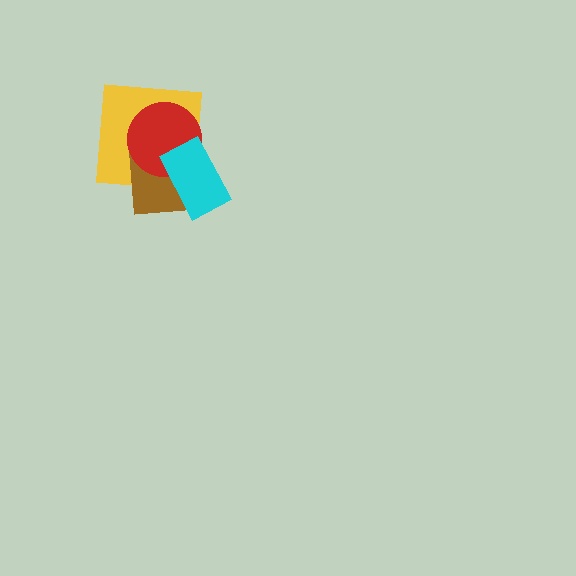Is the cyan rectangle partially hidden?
No, no other shape covers it.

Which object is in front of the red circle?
The cyan rectangle is in front of the red circle.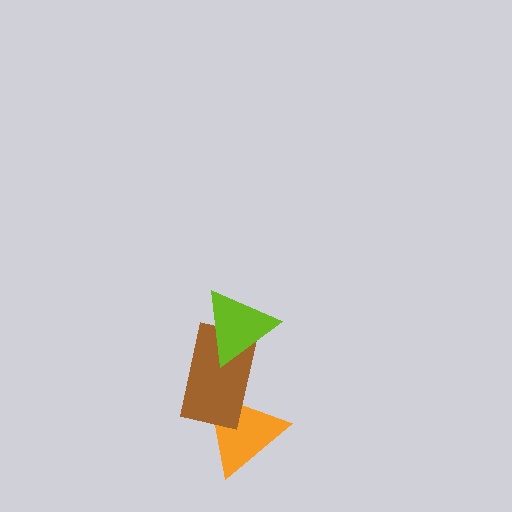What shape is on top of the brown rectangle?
The lime triangle is on top of the brown rectangle.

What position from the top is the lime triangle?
The lime triangle is 1st from the top.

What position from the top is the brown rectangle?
The brown rectangle is 2nd from the top.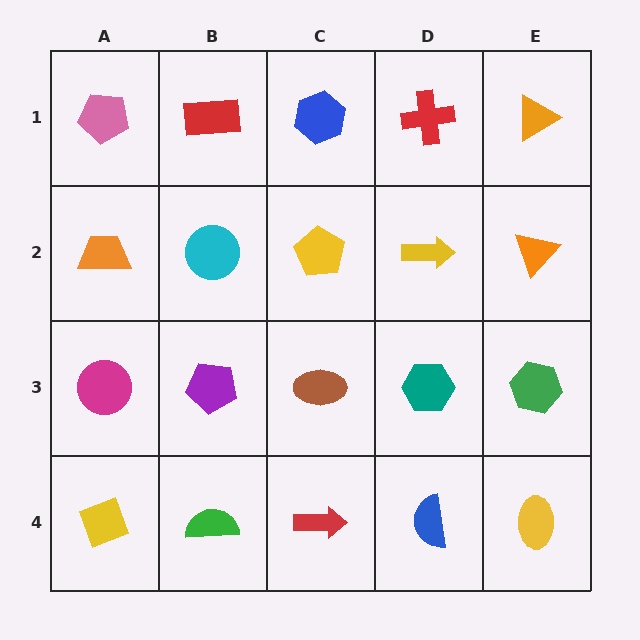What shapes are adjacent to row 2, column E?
An orange triangle (row 1, column E), a green hexagon (row 3, column E), a yellow arrow (row 2, column D).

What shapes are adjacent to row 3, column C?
A yellow pentagon (row 2, column C), a red arrow (row 4, column C), a purple pentagon (row 3, column B), a teal hexagon (row 3, column D).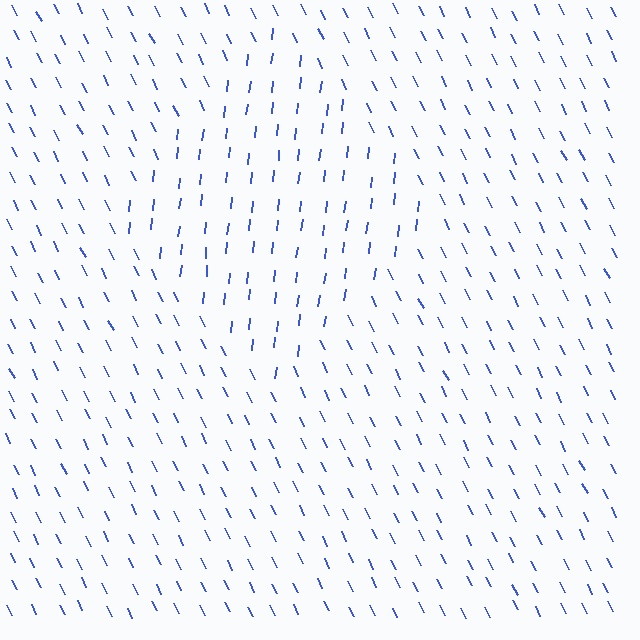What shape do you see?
I see a diamond.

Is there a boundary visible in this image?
Yes, there is a texture boundary formed by a change in line orientation.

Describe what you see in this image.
The image is filled with small blue line segments. A diamond region in the image has lines oriented differently from the surrounding lines, creating a visible texture boundary.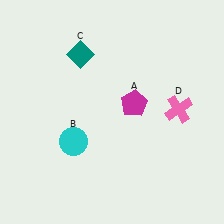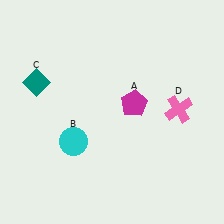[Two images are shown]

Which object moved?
The teal diamond (C) moved left.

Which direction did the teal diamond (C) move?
The teal diamond (C) moved left.